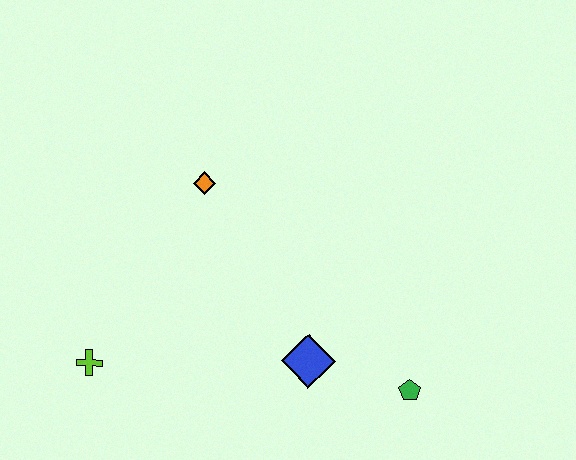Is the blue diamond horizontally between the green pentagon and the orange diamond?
Yes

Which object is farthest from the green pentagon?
The lime cross is farthest from the green pentagon.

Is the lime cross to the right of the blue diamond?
No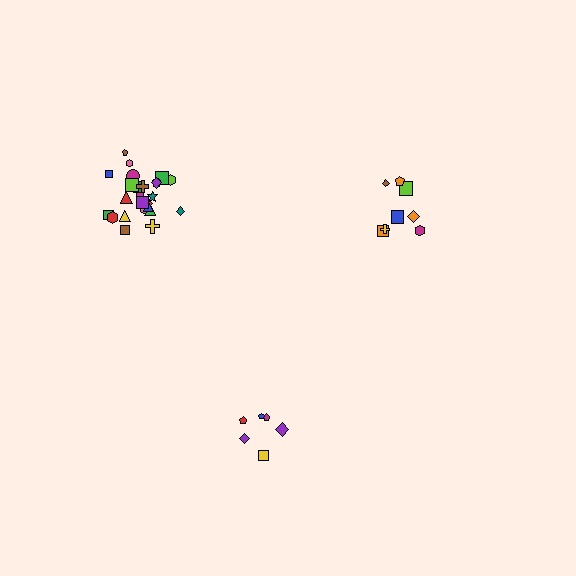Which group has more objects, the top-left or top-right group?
The top-left group.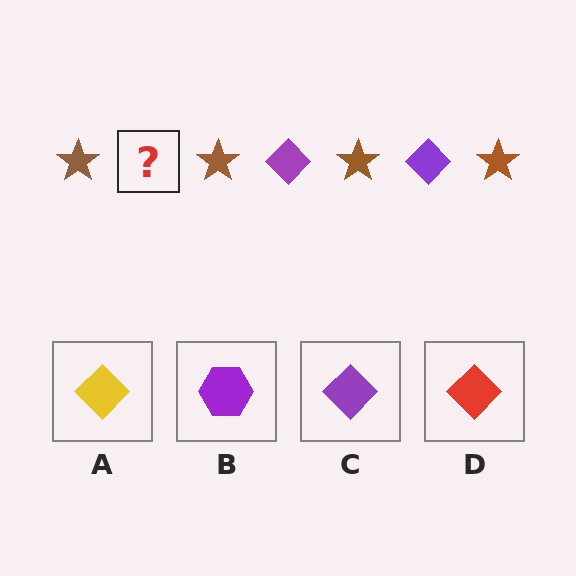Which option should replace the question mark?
Option C.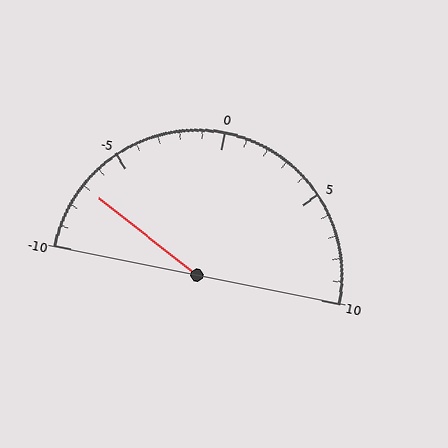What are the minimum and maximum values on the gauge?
The gauge ranges from -10 to 10.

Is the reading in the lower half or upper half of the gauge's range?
The reading is in the lower half of the range (-10 to 10).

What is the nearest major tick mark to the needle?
The nearest major tick mark is -5.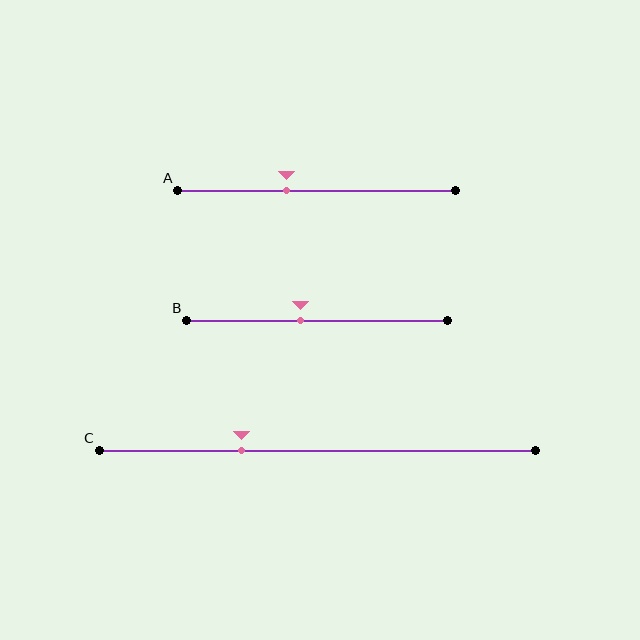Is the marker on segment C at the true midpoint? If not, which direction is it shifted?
No, the marker on segment C is shifted to the left by about 17% of the segment length.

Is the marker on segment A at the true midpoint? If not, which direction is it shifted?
No, the marker on segment A is shifted to the left by about 11% of the segment length.